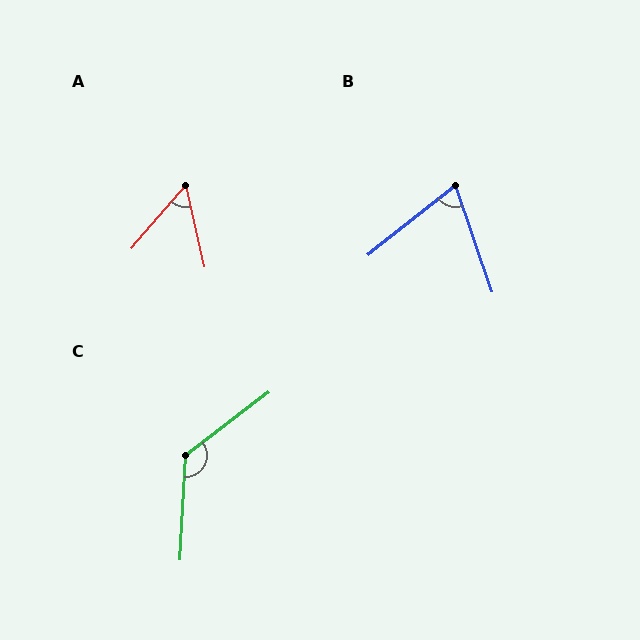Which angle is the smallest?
A, at approximately 53 degrees.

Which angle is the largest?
C, at approximately 130 degrees.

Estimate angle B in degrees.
Approximately 71 degrees.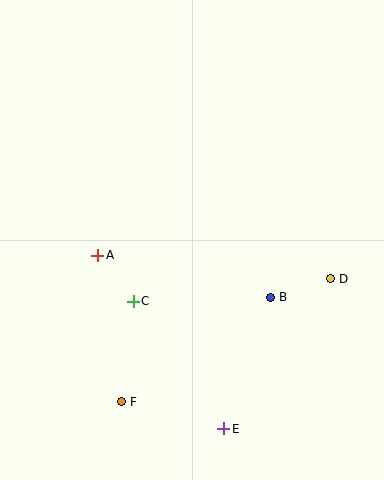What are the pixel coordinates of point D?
Point D is at (331, 279).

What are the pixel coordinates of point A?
Point A is at (98, 255).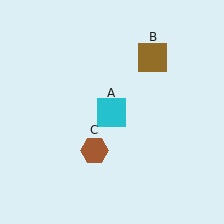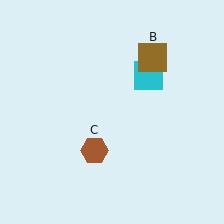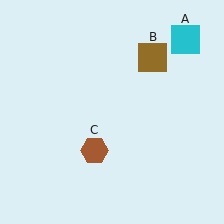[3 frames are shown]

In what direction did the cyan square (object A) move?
The cyan square (object A) moved up and to the right.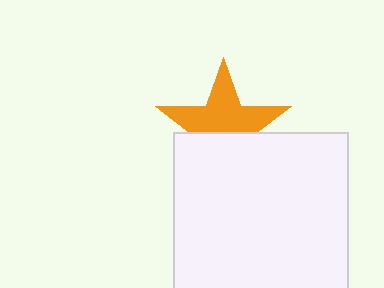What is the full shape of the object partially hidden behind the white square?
The partially hidden object is an orange star.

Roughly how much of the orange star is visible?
About half of it is visible (roughly 58%).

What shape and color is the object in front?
The object in front is a white square.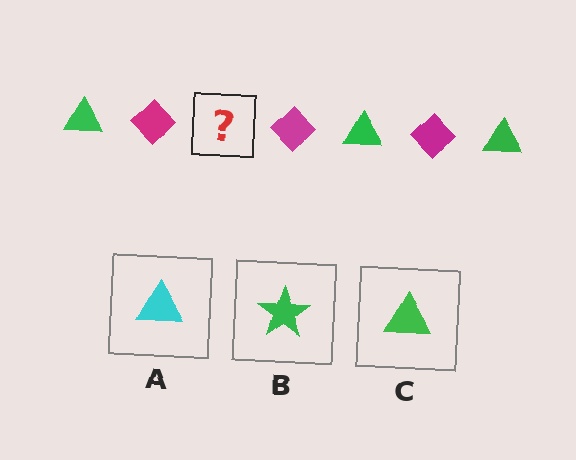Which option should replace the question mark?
Option C.